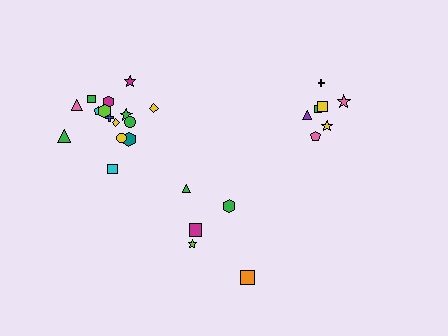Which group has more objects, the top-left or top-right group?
The top-left group.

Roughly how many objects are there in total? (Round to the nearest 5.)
Roughly 25 objects in total.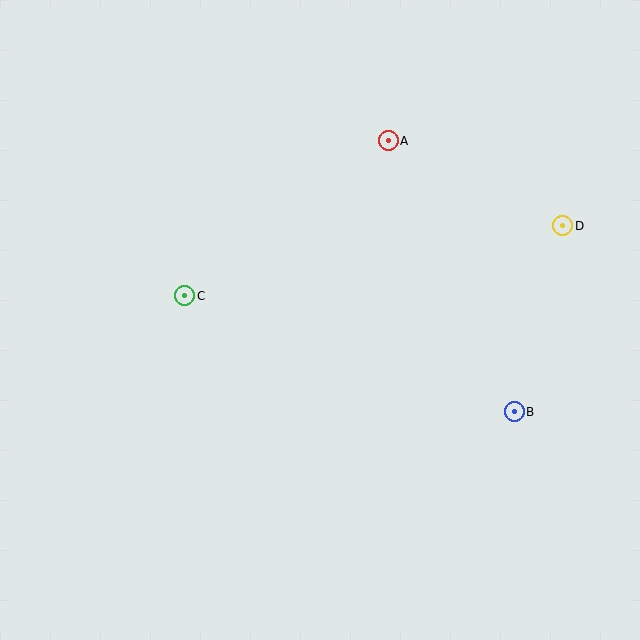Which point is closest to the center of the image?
Point C at (185, 296) is closest to the center.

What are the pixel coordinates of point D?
Point D is at (563, 226).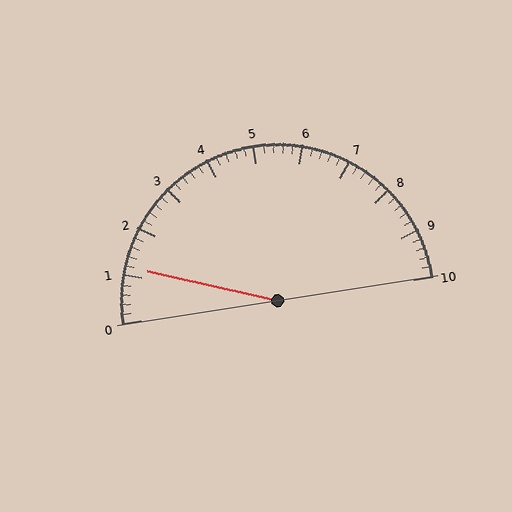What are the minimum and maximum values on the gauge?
The gauge ranges from 0 to 10.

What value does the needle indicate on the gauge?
The needle indicates approximately 1.2.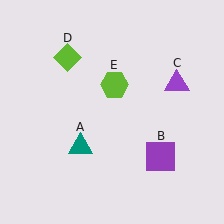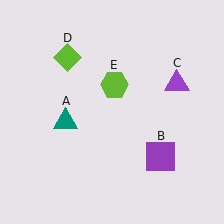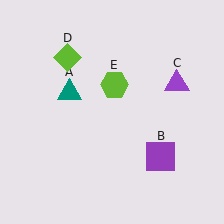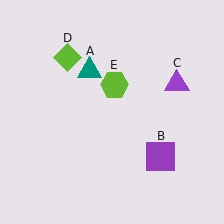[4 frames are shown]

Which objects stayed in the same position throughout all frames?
Purple square (object B) and purple triangle (object C) and lime diamond (object D) and lime hexagon (object E) remained stationary.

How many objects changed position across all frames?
1 object changed position: teal triangle (object A).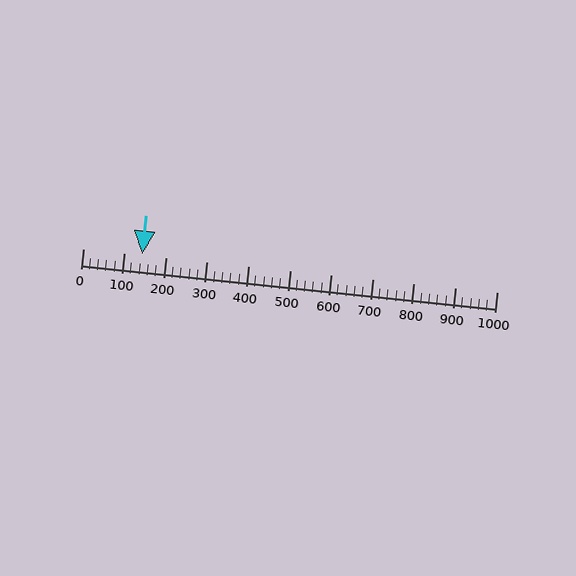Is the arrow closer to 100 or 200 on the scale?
The arrow is closer to 100.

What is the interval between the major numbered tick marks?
The major tick marks are spaced 100 units apart.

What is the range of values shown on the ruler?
The ruler shows values from 0 to 1000.